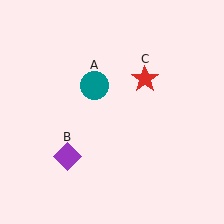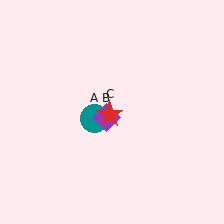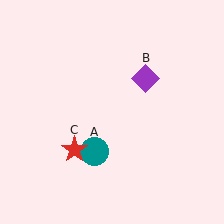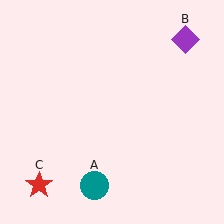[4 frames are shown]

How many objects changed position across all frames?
3 objects changed position: teal circle (object A), purple diamond (object B), red star (object C).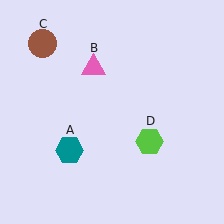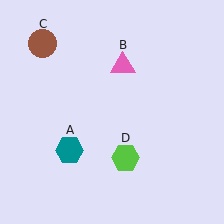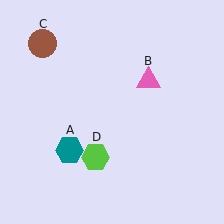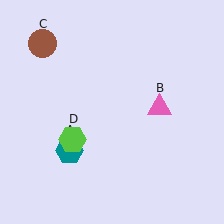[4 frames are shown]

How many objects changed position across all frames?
2 objects changed position: pink triangle (object B), lime hexagon (object D).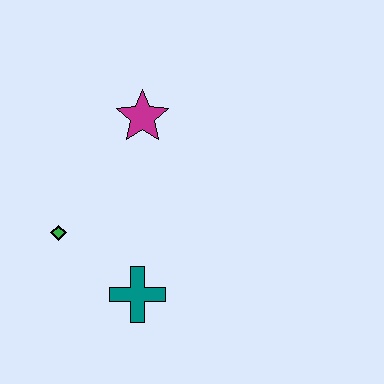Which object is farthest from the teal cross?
The magenta star is farthest from the teal cross.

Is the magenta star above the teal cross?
Yes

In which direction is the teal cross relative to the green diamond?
The teal cross is to the right of the green diamond.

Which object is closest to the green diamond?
The teal cross is closest to the green diamond.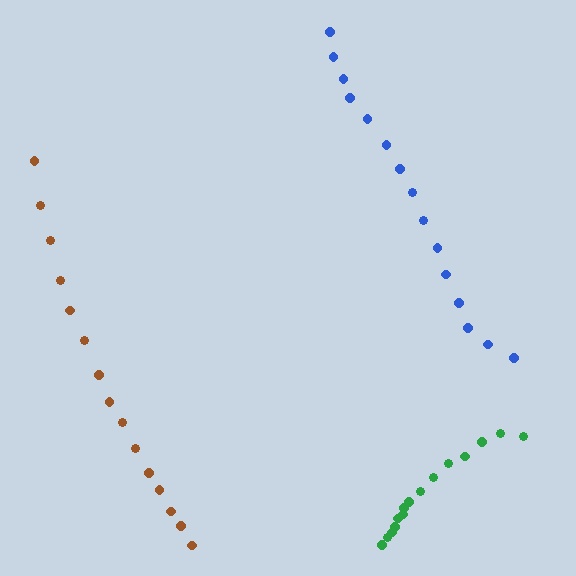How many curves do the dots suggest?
There are 3 distinct paths.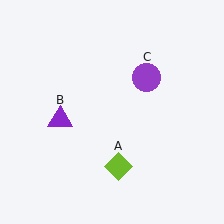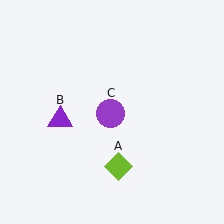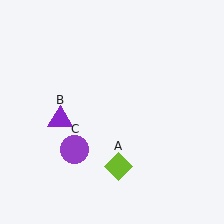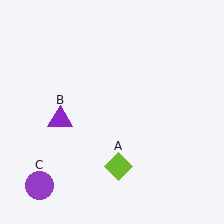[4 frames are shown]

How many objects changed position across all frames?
1 object changed position: purple circle (object C).